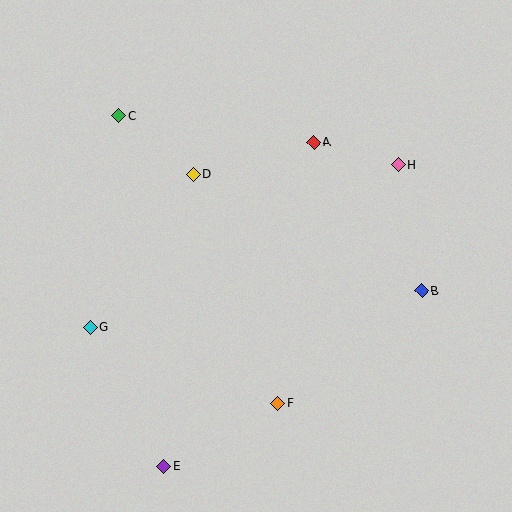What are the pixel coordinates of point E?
Point E is at (164, 466).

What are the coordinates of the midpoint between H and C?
The midpoint between H and C is at (258, 140).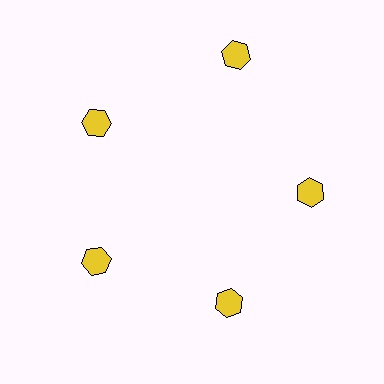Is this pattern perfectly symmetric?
No. The 5 yellow hexagons are arranged in a ring, but one element near the 1 o'clock position is pushed outward from the center, breaking the 5-fold rotational symmetry.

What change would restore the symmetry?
The symmetry would be restored by moving it inward, back onto the ring so that all 5 hexagons sit at equal angles and equal distance from the center.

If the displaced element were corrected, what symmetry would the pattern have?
It would have 5-fold rotational symmetry — the pattern would map onto itself every 72 degrees.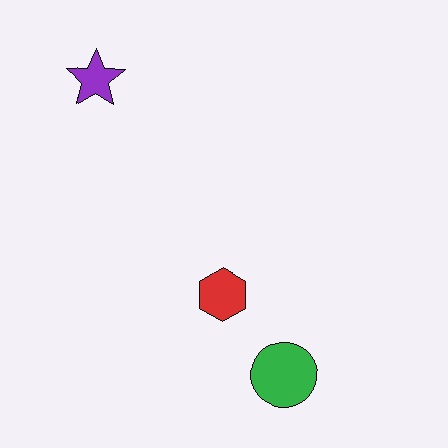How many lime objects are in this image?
There are no lime objects.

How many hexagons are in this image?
There is 1 hexagon.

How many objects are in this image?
There are 3 objects.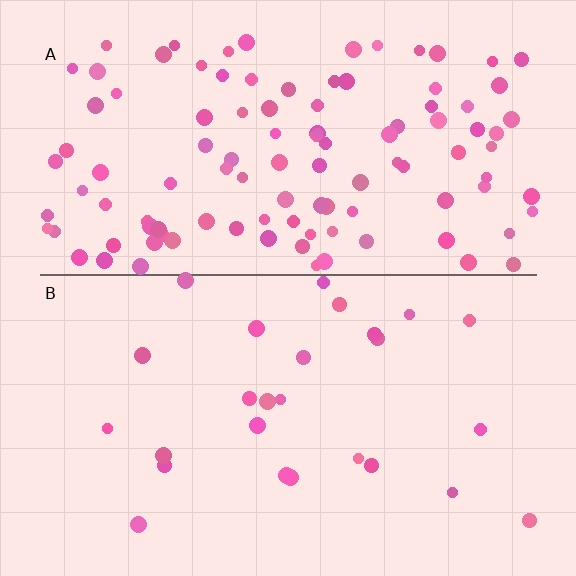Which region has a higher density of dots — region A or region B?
A (the top).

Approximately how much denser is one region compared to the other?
Approximately 4.3× — region A over region B.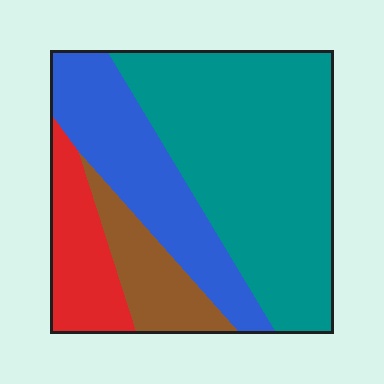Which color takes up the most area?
Teal, at roughly 50%.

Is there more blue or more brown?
Blue.